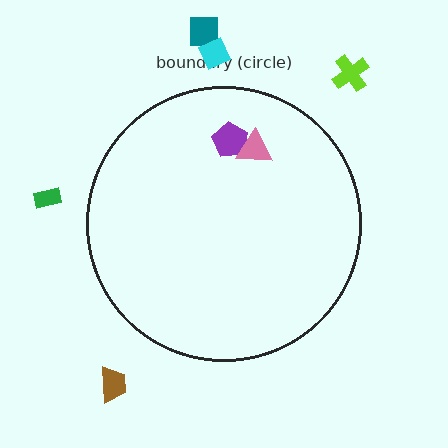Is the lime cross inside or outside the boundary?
Outside.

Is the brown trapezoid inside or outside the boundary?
Outside.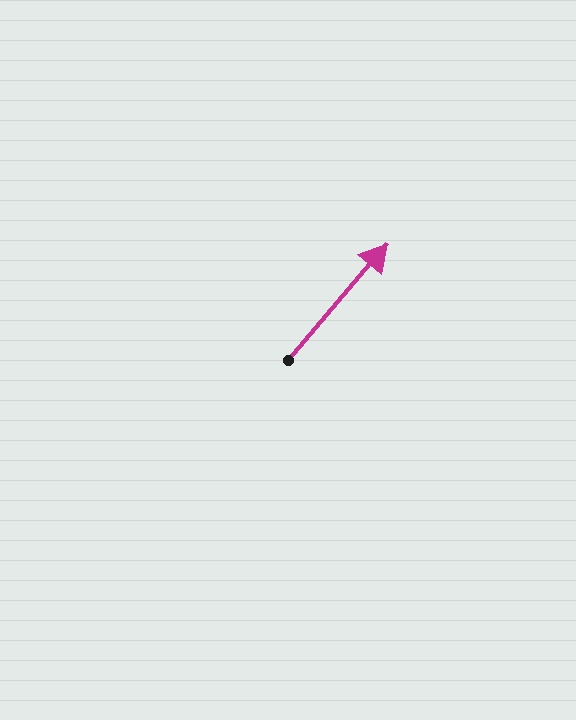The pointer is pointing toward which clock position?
Roughly 1 o'clock.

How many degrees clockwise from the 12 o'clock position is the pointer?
Approximately 41 degrees.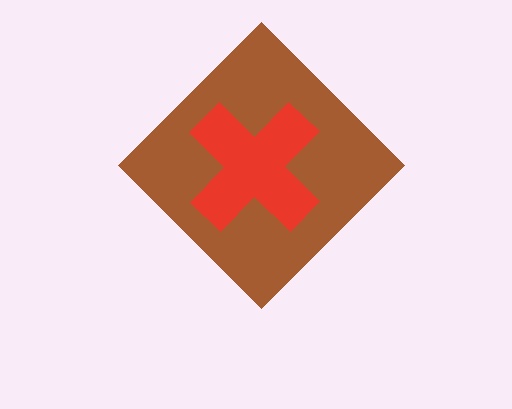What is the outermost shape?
The brown diamond.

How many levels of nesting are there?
2.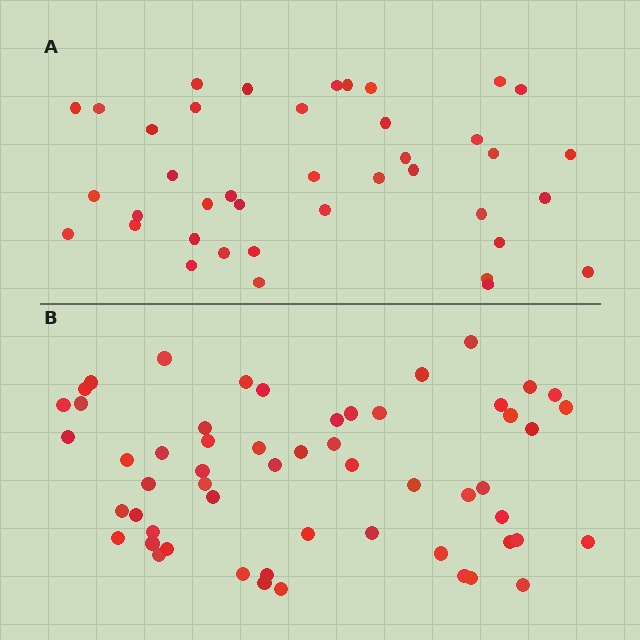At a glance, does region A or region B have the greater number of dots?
Region B (the bottom region) has more dots.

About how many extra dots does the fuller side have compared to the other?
Region B has approximately 15 more dots than region A.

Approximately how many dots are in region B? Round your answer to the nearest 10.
About 60 dots. (The exact count is 56, which rounds to 60.)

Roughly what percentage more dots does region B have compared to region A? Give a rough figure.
About 40% more.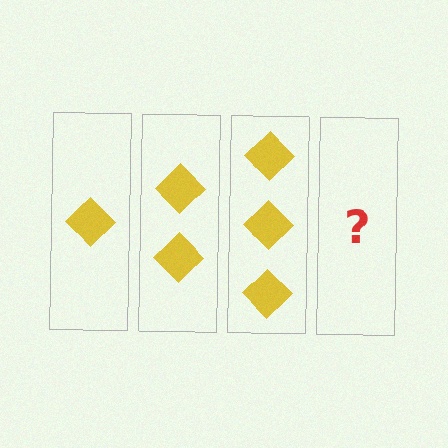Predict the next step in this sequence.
The next step is 4 diamonds.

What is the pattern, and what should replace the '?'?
The pattern is that each step adds one more diamond. The '?' should be 4 diamonds.